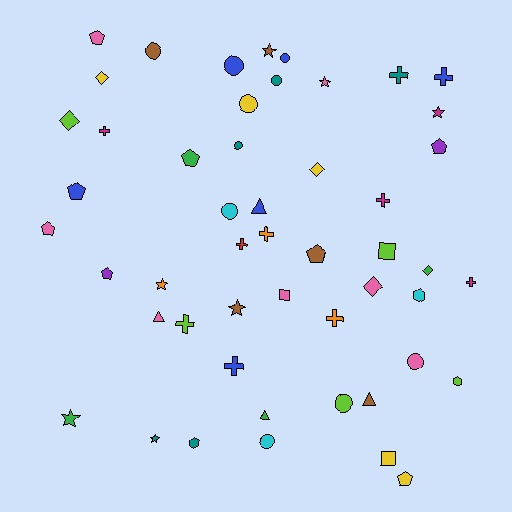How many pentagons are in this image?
There are 8 pentagons.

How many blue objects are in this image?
There are 6 blue objects.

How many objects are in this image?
There are 50 objects.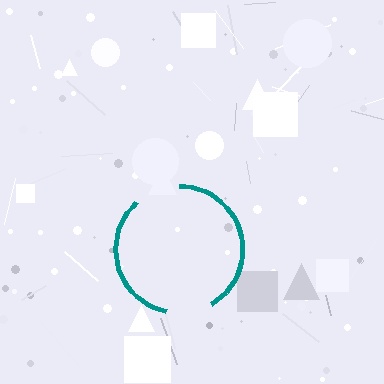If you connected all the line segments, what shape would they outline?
They would outline a circle.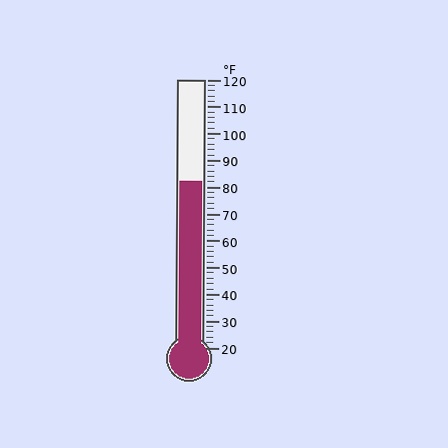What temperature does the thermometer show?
The thermometer shows approximately 82°F.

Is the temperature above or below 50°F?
The temperature is above 50°F.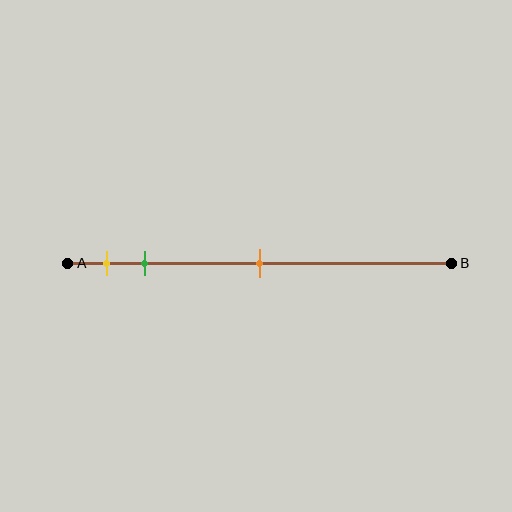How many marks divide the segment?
There are 3 marks dividing the segment.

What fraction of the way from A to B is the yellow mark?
The yellow mark is approximately 10% (0.1) of the way from A to B.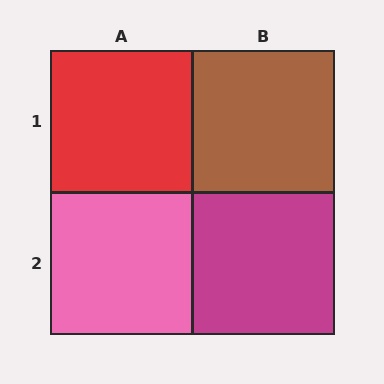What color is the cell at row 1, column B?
Brown.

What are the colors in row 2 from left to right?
Pink, magenta.